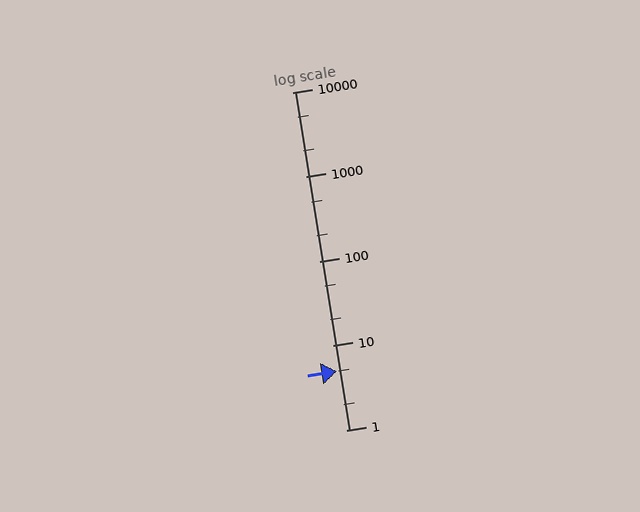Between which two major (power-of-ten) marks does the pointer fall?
The pointer is between 1 and 10.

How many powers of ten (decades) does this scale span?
The scale spans 4 decades, from 1 to 10000.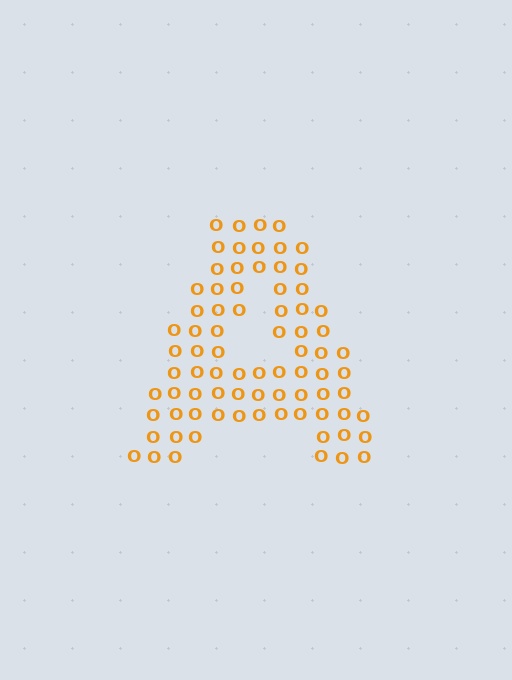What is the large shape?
The large shape is the letter A.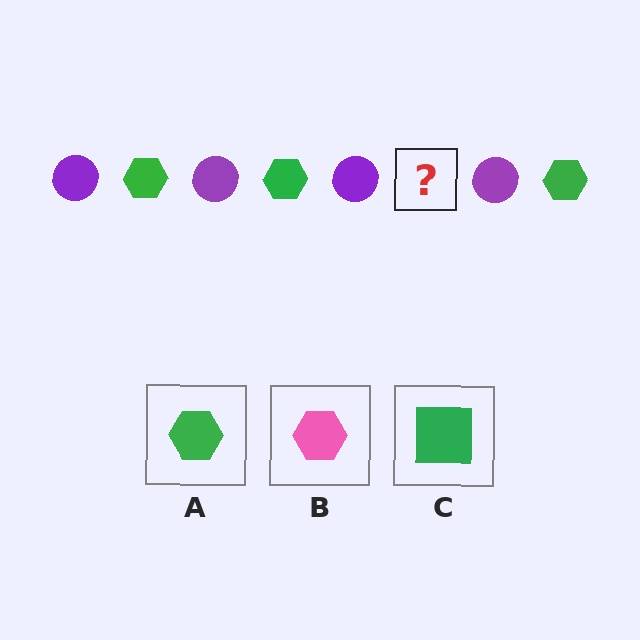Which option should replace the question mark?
Option A.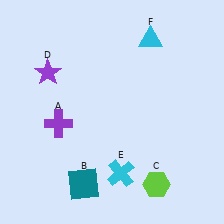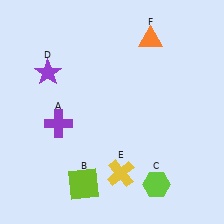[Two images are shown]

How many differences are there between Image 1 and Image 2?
There are 3 differences between the two images.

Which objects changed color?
B changed from teal to lime. E changed from cyan to yellow. F changed from cyan to orange.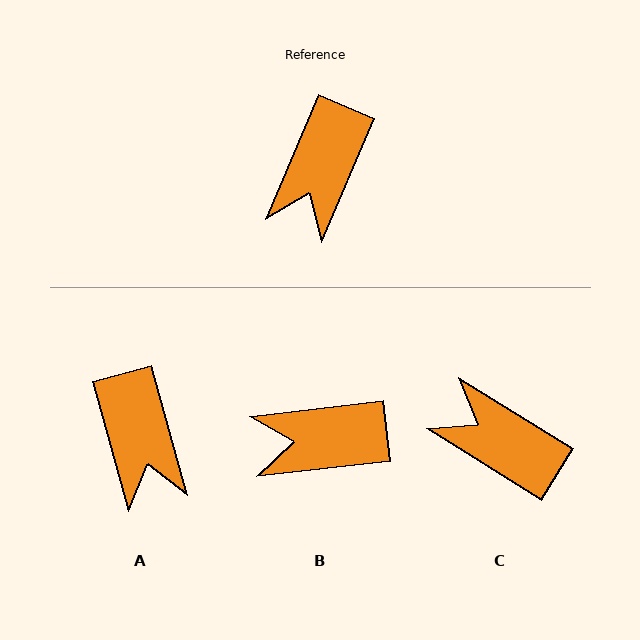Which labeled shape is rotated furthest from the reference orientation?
C, about 99 degrees away.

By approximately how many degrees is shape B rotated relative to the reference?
Approximately 60 degrees clockwise.